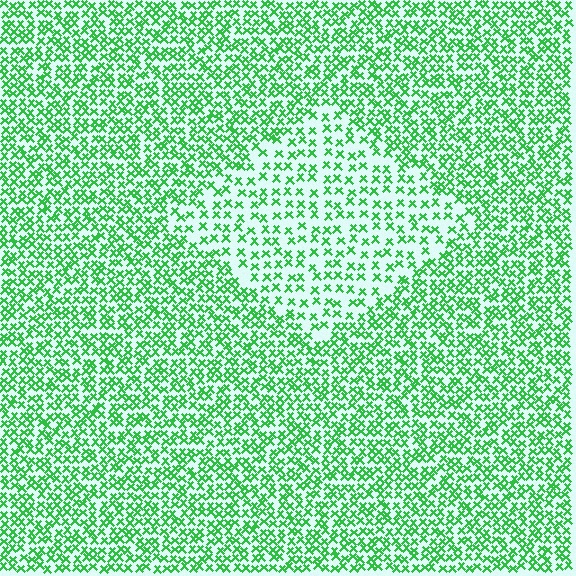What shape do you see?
I see a diamond.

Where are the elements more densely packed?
The elements are more densely packed outside the diamond boundary.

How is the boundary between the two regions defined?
The boundary is defined by a change in element density (approximately 1.9x ratio). All elements are the same color, size, and shape.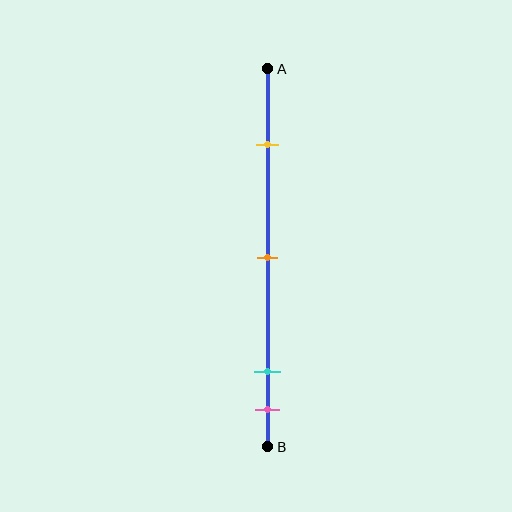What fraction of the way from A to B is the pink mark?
The pink mark is approximately 90% (0.9) of the way from A to B.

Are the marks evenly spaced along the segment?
No, the marks are not evenly spaced.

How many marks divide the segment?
There are 4 marks dividing the segment.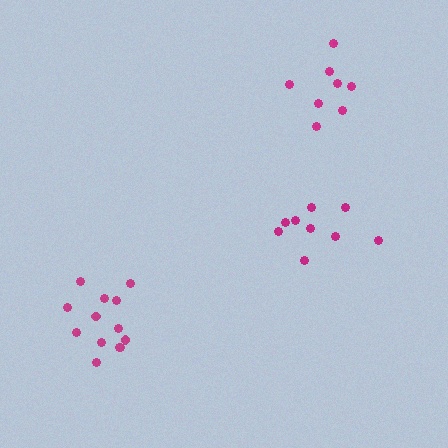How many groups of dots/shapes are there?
There are 3 groups.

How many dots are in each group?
Group 1: 9 dots, Group 2: 8 dots, Group 3: 13 dots (30 total).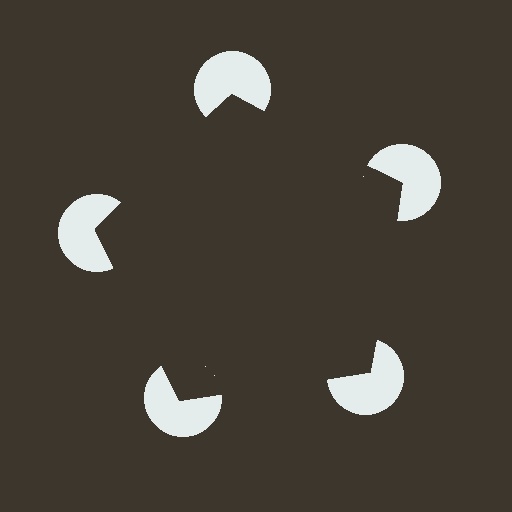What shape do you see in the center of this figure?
An illusory pentagon — its edges are inferred from the aligned wedge cuts in the pac-man discs, not physically drawn.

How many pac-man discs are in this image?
There are 5 — one at each vertex of the illusory pentagon.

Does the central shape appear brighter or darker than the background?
It typically appears slightly darker than the background, even though no actual brightness change is drawn.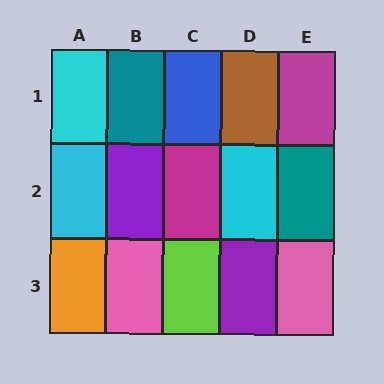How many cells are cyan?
3 cells are cyan.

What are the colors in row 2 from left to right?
Cyan, purple, magenta, cyan, teal.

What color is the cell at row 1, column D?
Brown.